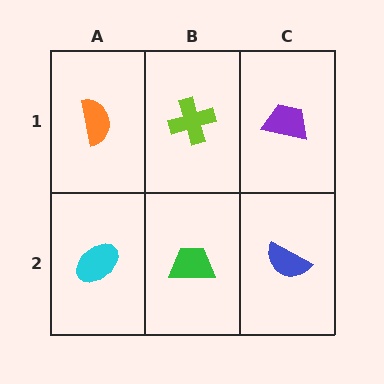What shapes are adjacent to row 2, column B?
A lime cross (row 1, column B), a cyan ellipse (row 2, column A), a blue semicircle (row 2, column C).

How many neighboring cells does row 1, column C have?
2.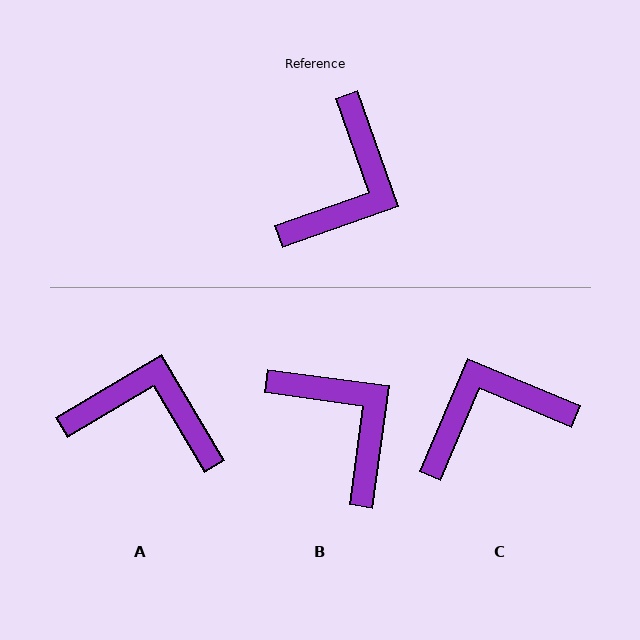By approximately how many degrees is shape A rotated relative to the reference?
Approximately 101 degrees counter-clockwise.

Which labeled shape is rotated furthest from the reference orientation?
C, about 138 degrees away.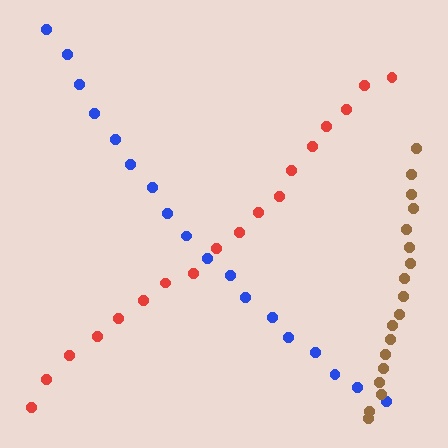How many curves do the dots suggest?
There are 3 distinct paths.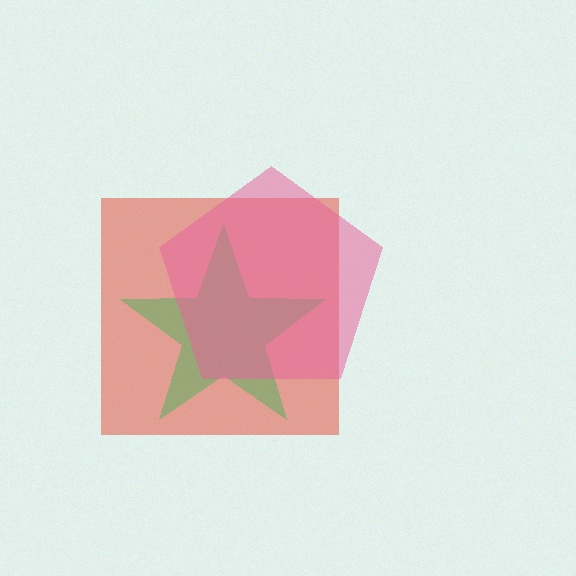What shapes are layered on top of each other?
The layered shapes are: a red square, a green star, a pink pentagon.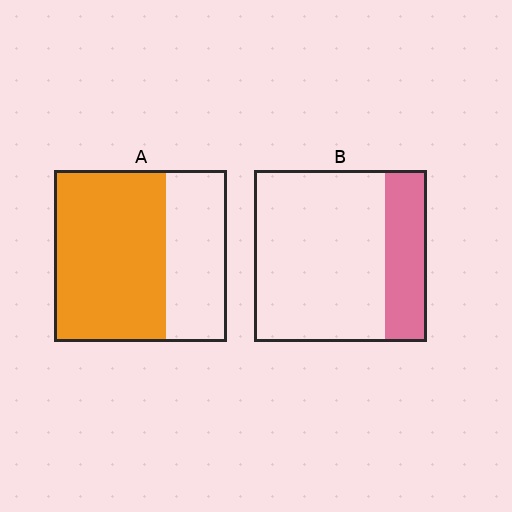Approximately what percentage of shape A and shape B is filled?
A is approximately 65% and B is approximately 25%.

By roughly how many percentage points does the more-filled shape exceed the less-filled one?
By roughly 40 percentage points (A over B).